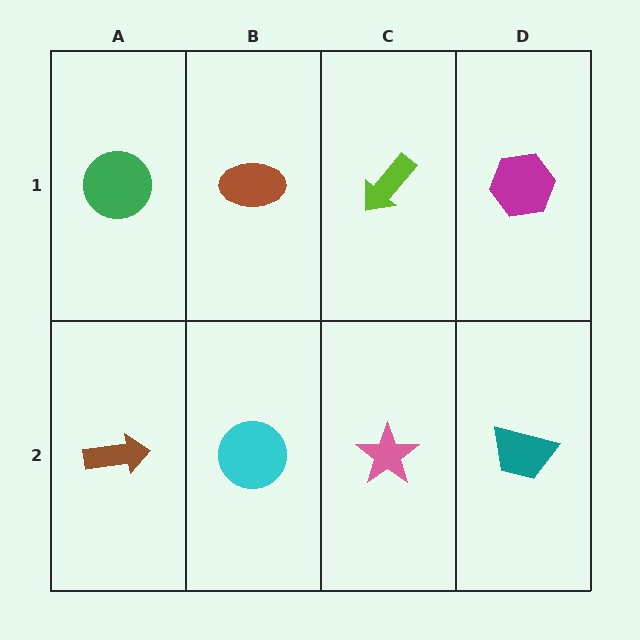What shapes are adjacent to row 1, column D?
A teal trapezoid (row 2, column D), a lime arrow (row 1, column C).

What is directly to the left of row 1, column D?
A lime arrow.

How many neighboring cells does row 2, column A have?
2.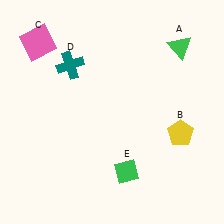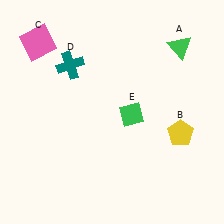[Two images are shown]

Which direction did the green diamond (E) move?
The green diamond (E) moved up.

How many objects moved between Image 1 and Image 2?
1 object moved between the two images.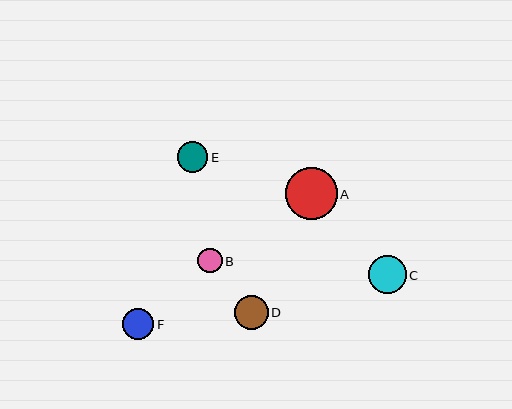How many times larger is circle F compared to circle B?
Circle F is approximately 1.2 times the size of circle B.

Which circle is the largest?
Circle A is the largest with a size of approximately 52 pixels.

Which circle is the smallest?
Circle B is the smallest with a size of approximately 25 pixels.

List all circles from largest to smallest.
From largest to smallest: A, C, D, F, E, B.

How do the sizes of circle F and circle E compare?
Circle F and circle E are approximately the same size.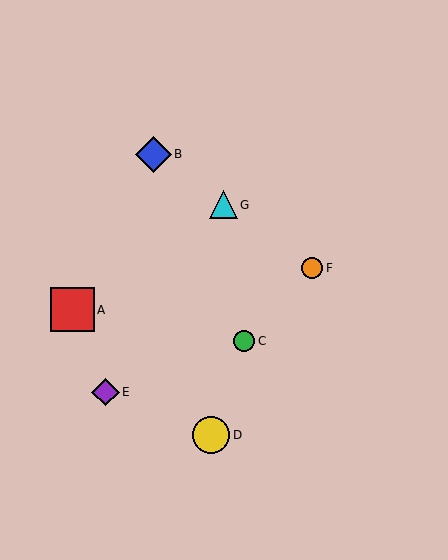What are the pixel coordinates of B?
Object B is at (153, 154).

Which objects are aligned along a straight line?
Objects B, F, G are aligned along a straight line.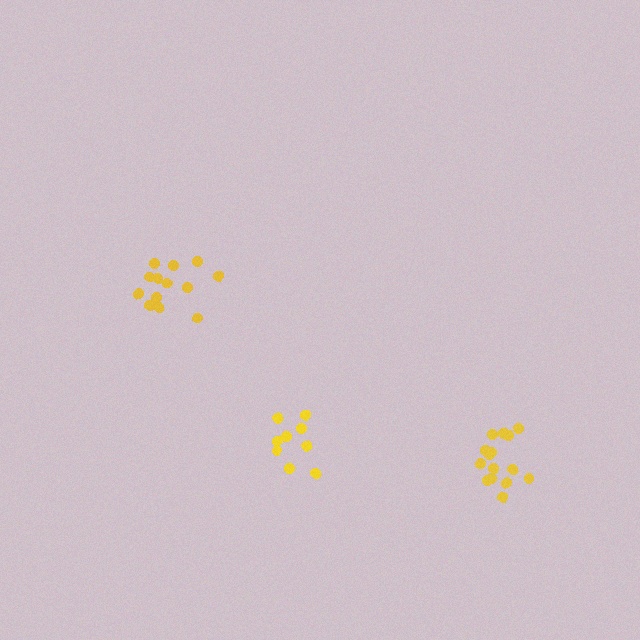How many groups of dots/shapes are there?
There are 3 groups.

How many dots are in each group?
Group 1: 9 dots, Group 2: 13 dots, Group 3: 15 dots (37 total).